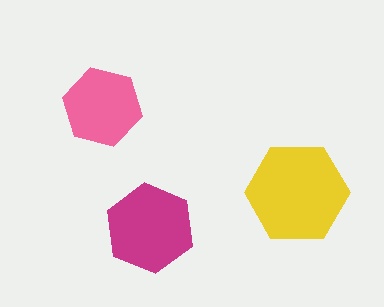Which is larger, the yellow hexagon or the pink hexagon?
The yellow one.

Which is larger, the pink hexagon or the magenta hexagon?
The magenta one.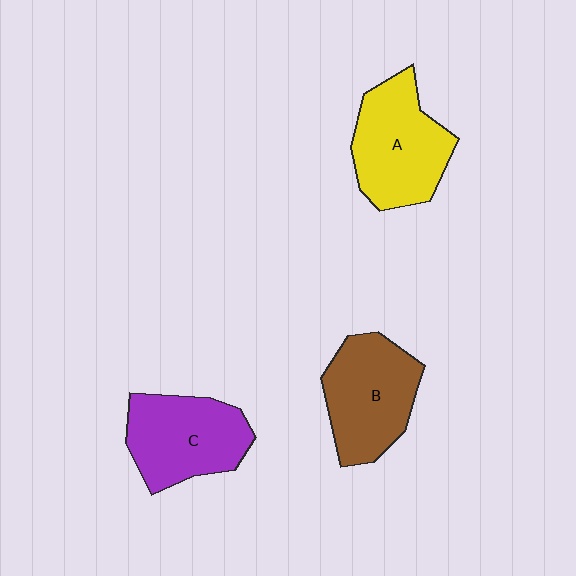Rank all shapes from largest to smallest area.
From largest to smallest: A (yellow), B (brown), C (purple).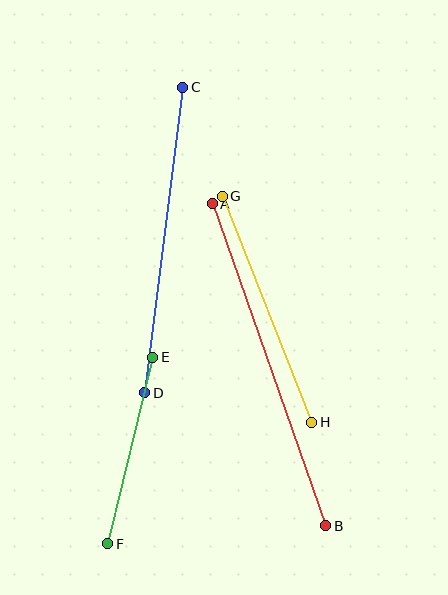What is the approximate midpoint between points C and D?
The midpoint is at approximately (164, 240) pixels.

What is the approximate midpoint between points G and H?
The midpoint is at approximately (267, 309) pixels.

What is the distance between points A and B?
The distance is approximately 341 pixels.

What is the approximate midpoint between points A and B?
The midpoint is at approximately (269, 365) pixels.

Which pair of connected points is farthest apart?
Points A and B are farthest apart.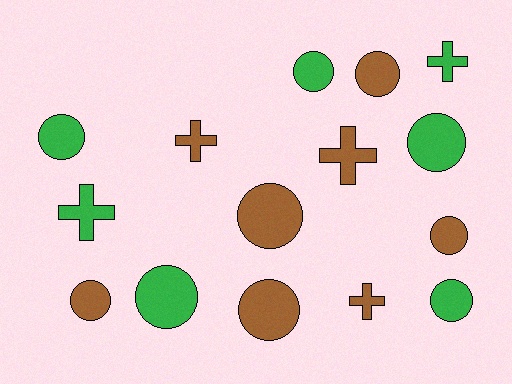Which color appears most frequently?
Brown, with 8 objects.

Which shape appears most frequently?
Circle, with 10 objects.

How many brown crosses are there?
There are 3 brown crosses.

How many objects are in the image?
There are 15 objects.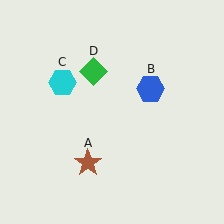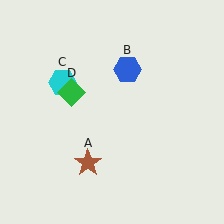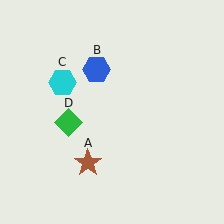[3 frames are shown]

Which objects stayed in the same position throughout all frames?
Brown star (object A) and cyan hexagon (object C) remained stationary.